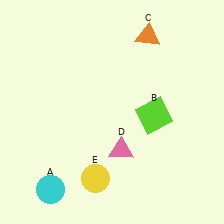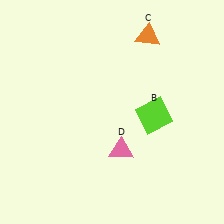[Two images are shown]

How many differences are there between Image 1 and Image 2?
There are 2 differences between the two images.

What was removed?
The yellow circle (E), the cyan circle (A) were removed in Image 2.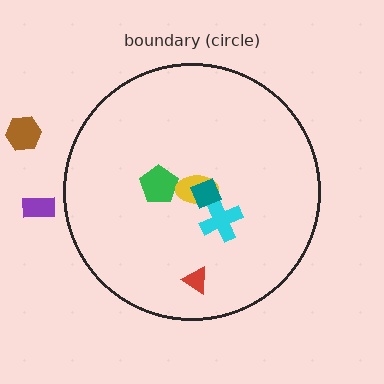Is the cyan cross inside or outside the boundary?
Inside.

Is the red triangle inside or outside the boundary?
Inside.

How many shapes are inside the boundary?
5 inside, 2 outside.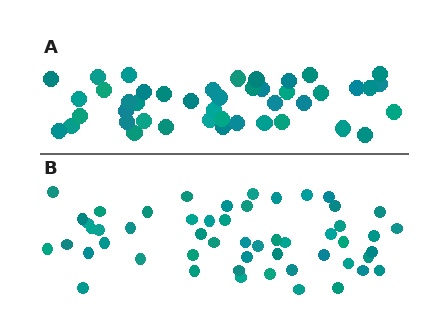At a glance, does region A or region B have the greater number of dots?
Region B (the bottom region) has more dots.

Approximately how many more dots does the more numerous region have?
Region B has roughly 8 or so more dots than region A.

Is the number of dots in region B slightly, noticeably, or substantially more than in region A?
Region B has only slightly more — the two regions are fairly close. The ratio is roughly 1.2 to 1.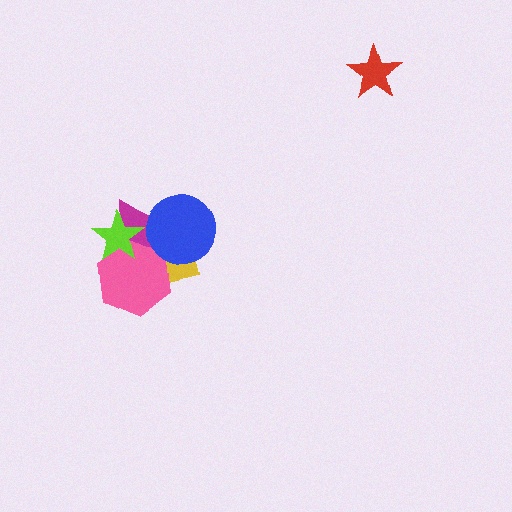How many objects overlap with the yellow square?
4 objects overlap with the yellow square.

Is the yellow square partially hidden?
Yes, it is partially covered by another shape.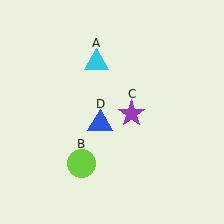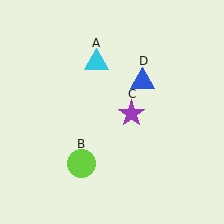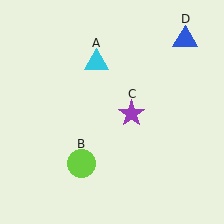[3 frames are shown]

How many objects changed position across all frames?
1 object changed position: blue triangle (object D).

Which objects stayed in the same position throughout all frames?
Cyan triangle (object A) and lime circle (object B) and purple star (object C) remained stationary.